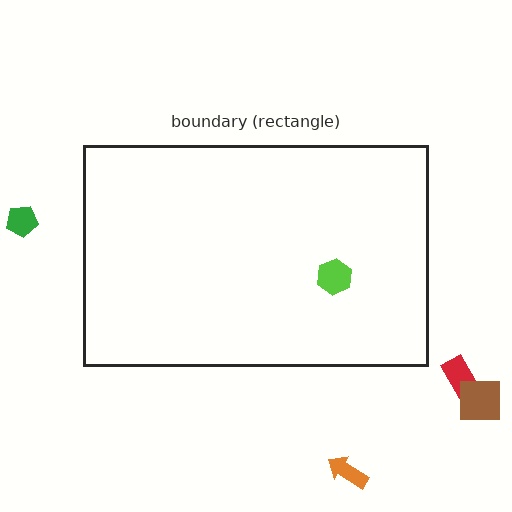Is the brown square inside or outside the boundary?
Outside.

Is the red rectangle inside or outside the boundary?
Outside.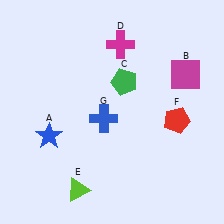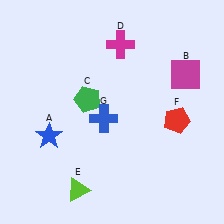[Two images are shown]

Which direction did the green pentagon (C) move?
The green pentagon (C) moved left.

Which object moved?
The green pentagon (C) moved left.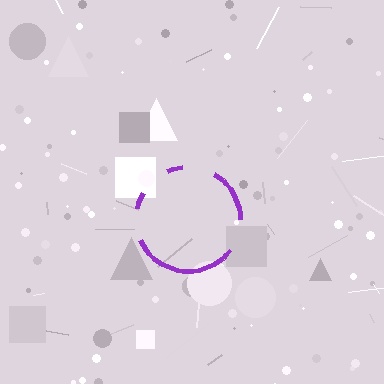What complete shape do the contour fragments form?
The contour fragments form a circle.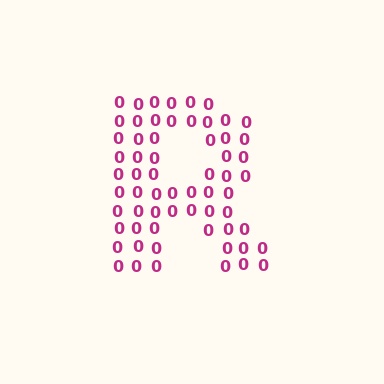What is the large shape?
The large shape is the letter R.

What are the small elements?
The small elements are digit 0's.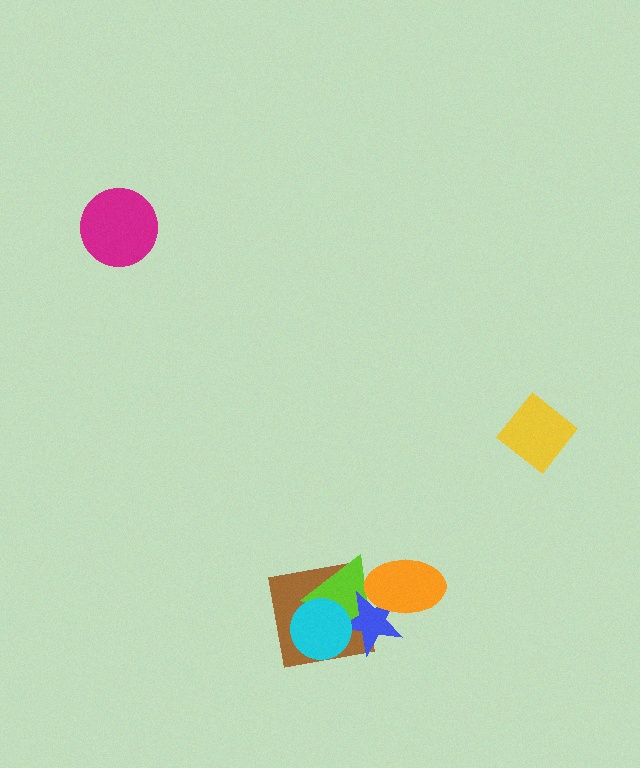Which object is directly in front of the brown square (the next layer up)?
The lime triangle is directly in front of the brown square.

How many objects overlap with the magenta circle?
0 objects overlap with the magenta circle.